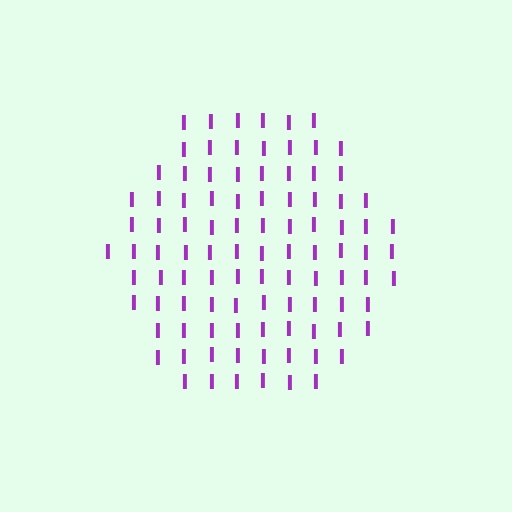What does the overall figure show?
The overall figure shows a hexagon.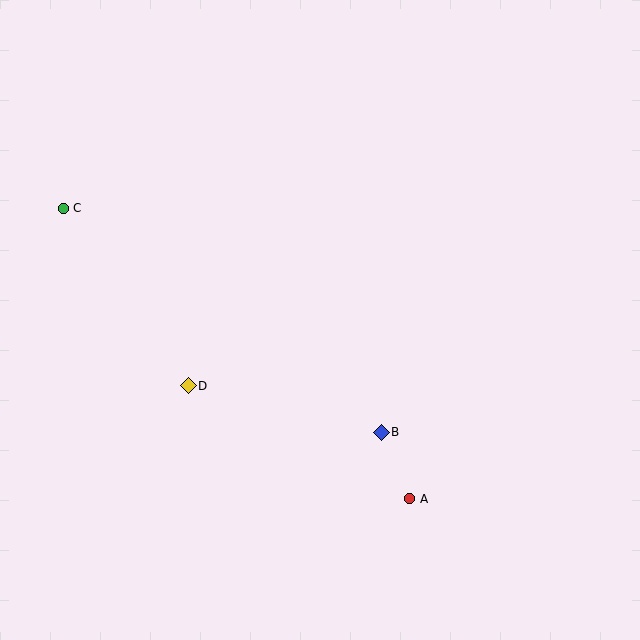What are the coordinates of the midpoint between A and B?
The midpoint between A and B is at (396, 466).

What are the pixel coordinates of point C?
Point C is at (63, 208).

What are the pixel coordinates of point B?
Point B is at (381, 432).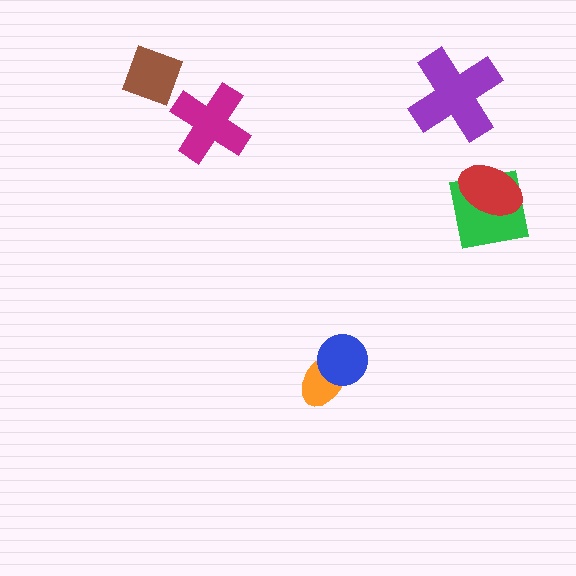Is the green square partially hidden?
Yes, it is partially covered by another shape.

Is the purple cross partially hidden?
No, no other shape covers it.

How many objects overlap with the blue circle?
1 object overlaps with the blue circle.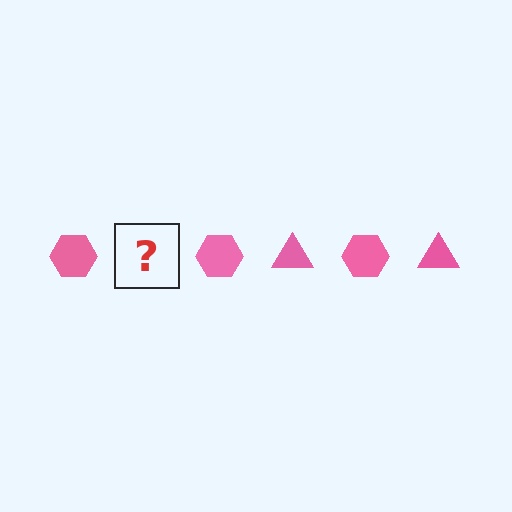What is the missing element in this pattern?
The missing element is a pink triangle.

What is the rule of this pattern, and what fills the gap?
The rule is that the pattern cycles through hexagon, triangle shapes in pink. The gap should be filled with a pink triangle.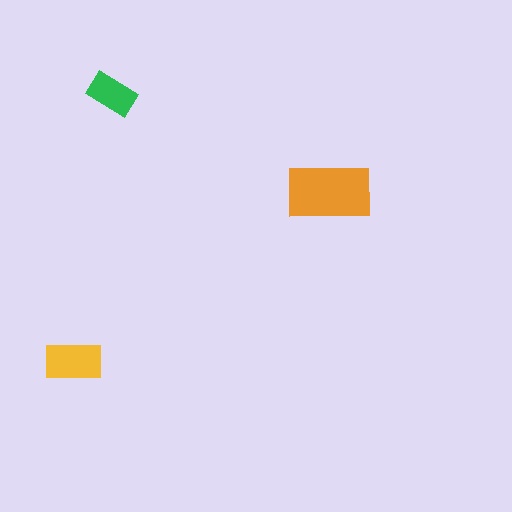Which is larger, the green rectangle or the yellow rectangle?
The yellow one.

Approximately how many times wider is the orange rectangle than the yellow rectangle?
About 1.5 times wider.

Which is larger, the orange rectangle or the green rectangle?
The orange one.